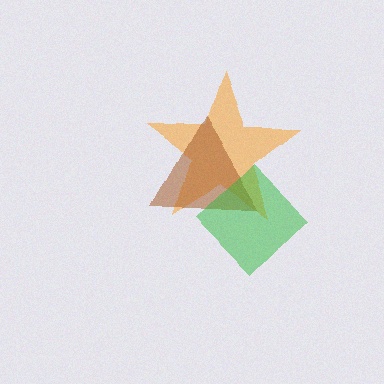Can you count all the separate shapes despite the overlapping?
Yes, there are 3 separate shapes.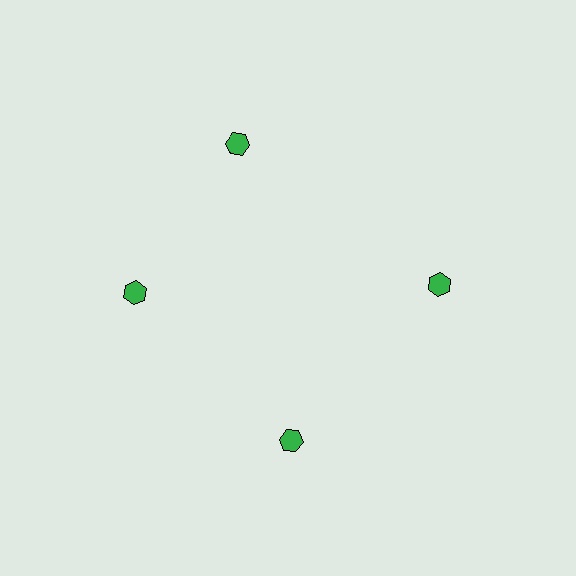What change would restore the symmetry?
The symmetry would be restored by rotating it back into even spacing with its neighbors so that all 4 hexagons sit at equal angles and equal distance from the center.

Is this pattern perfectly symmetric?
No. The 4 green hexagons are arranged in a ring, but one element near the 12 o'clock position is rotated out of alignment along the ring, breaking the 4-fold rotational symmetry.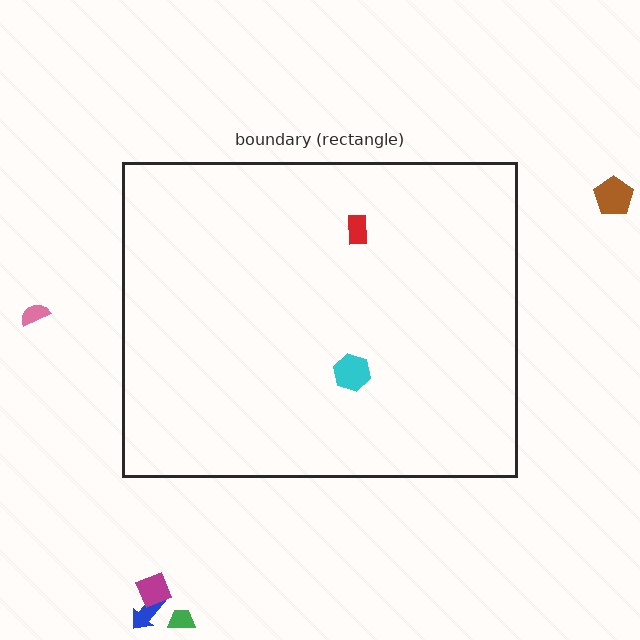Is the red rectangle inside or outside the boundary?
Inside.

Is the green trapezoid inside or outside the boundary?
Outside.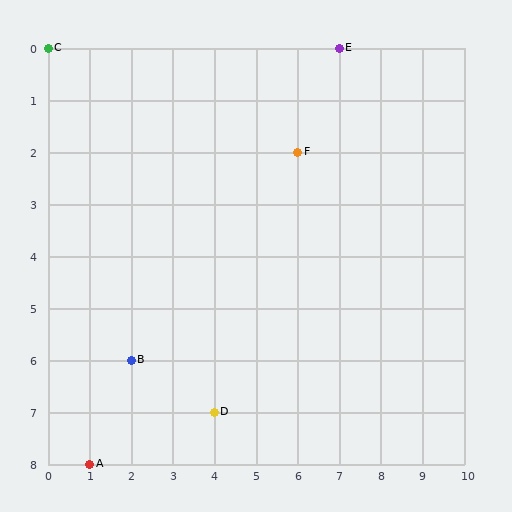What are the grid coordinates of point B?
Point B is at grid coordinates (2, 6).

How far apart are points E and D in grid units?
Points E and D are 3 columns and 7 rows apart (about 7.6 grid units diagonally).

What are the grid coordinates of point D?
Point D is at grid coordinates (4, 7).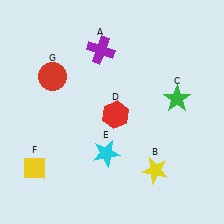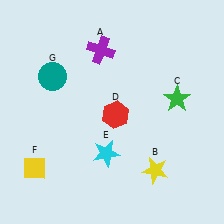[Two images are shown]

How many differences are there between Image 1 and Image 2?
There is 1 difference between the two images.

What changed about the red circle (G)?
In Image 1, G is red. In Image 2, it changed to teal.